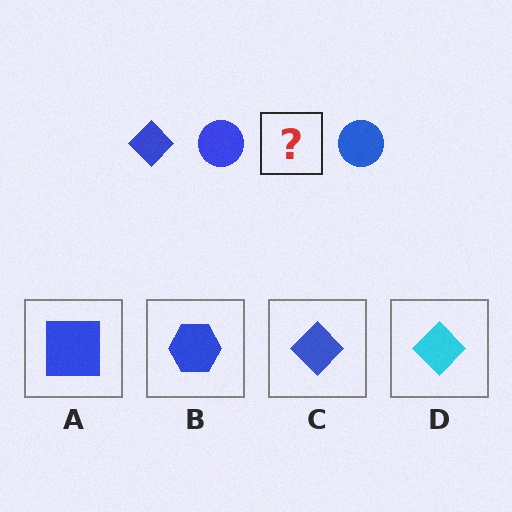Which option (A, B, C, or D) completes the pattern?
C.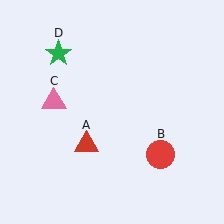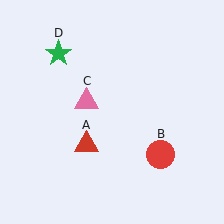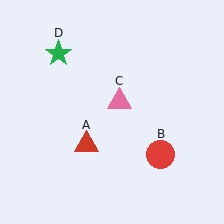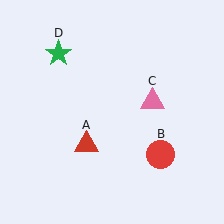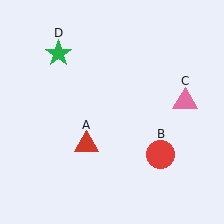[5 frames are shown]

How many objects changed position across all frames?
1 object changed position: pink triangle (object C).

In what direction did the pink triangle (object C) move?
The pink triangle (object C) moved right.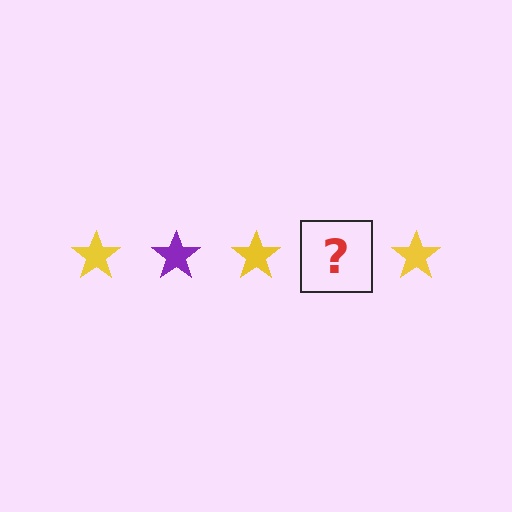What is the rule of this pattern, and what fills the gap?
The rule is that the pattern cycles through yellow, purple stars. The gap should be filled with a purple star.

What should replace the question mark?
The question mark should be replaced with a purple star.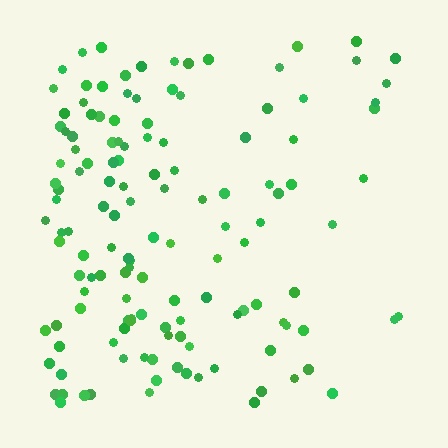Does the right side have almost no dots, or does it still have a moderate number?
Still a moderate number, just noticeably fewer than the left.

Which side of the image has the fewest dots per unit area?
The right.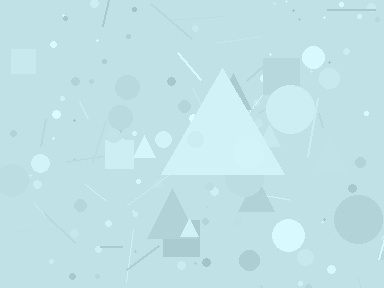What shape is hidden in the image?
A triangle is hidden in the image.